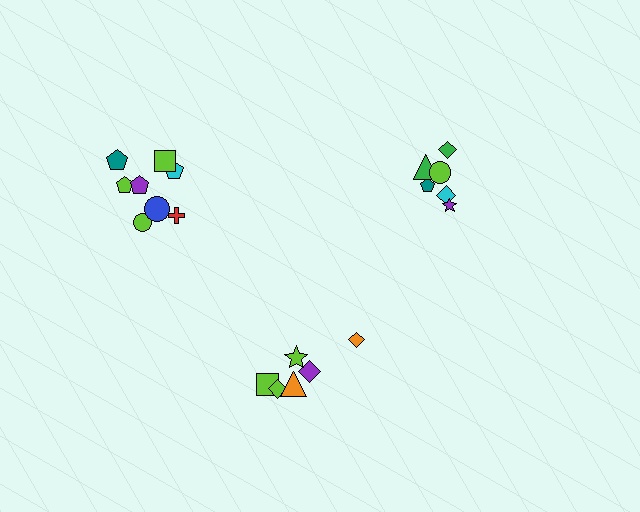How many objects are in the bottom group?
There are 6 objects.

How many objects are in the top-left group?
There are 8 objects.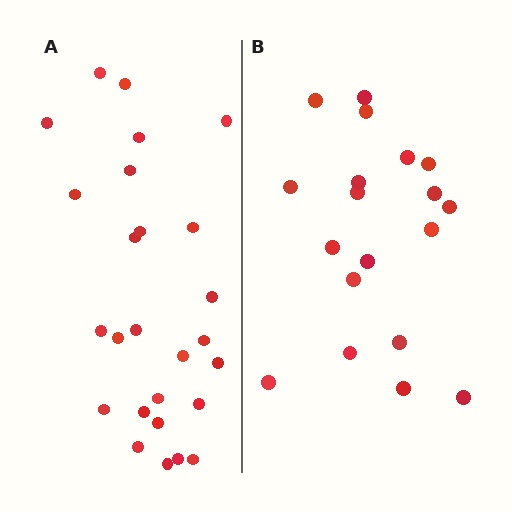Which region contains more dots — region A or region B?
Region A (the left region) has more dots.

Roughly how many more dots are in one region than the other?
Region A has roughly 8 or so more dots than region B.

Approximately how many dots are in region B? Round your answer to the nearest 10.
About 20 dots. (The exact count is 19, which rounds to 20.)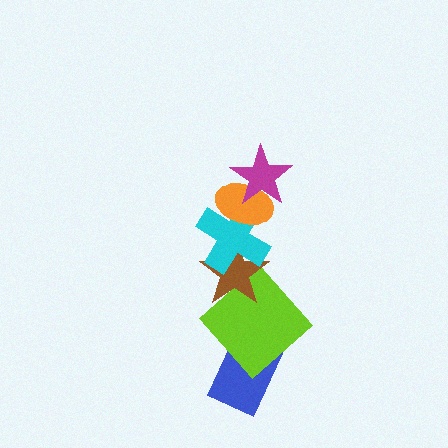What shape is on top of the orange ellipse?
The magenta star is on top of the orange ellipse.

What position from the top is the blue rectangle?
The blue rectangle is 6th from the top.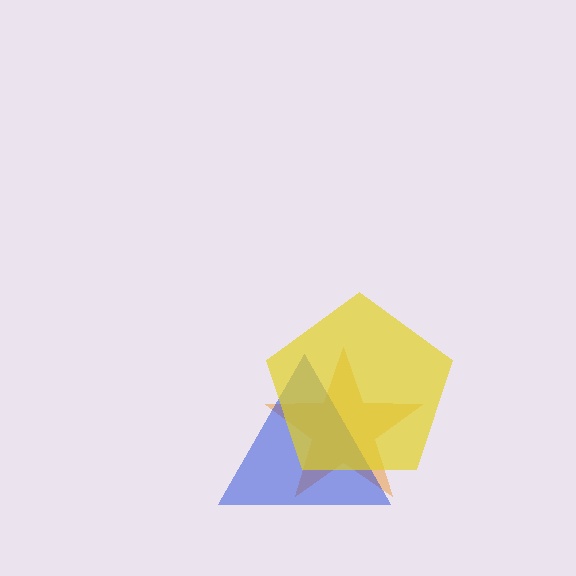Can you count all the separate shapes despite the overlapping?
Yes, there are 3 separate shapes.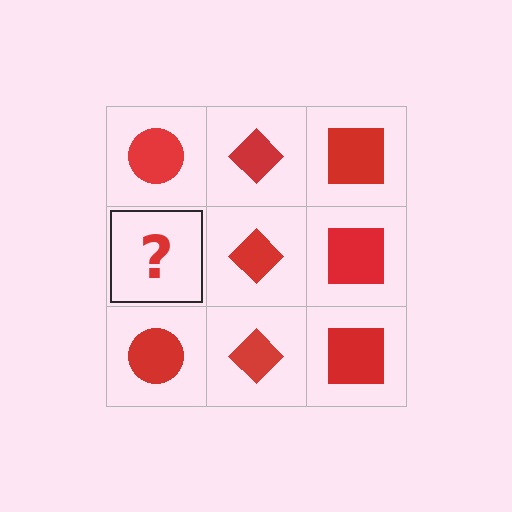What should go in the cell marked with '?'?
The missing cell should contain a red circle.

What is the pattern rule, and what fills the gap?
The rule is that each column has a consistent shape. The gap should be filled with a red circle.